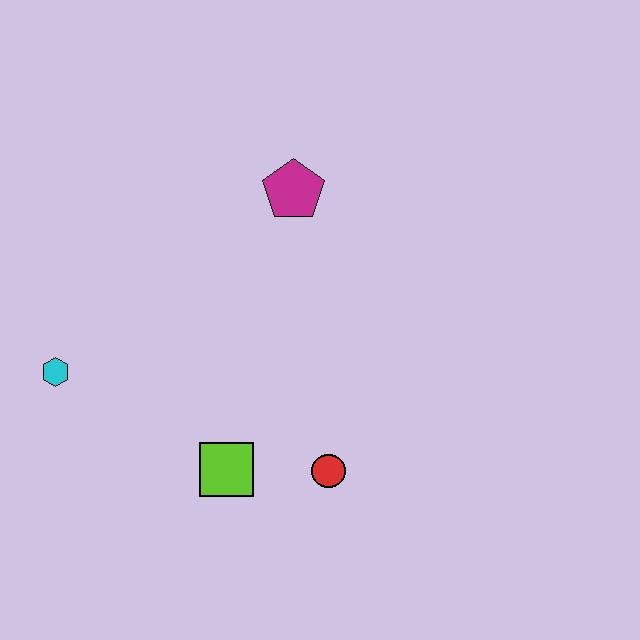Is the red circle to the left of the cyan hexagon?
No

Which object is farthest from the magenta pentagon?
The cyan hexagon is farthest from the magenta pentagon.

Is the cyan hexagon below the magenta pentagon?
Yes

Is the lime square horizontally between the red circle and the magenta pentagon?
No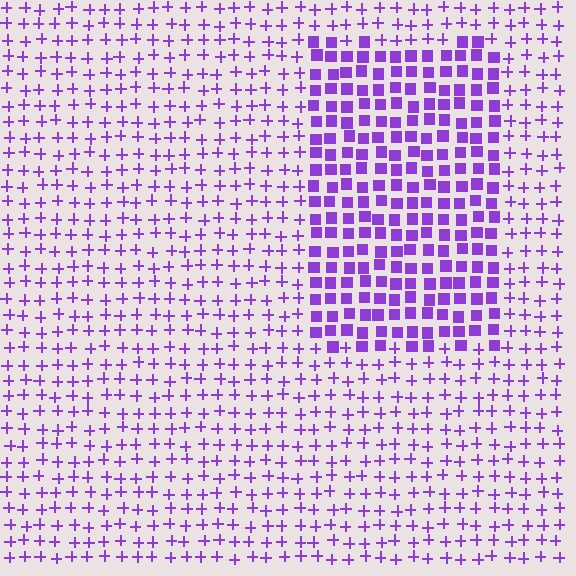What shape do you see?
I see a rectangle.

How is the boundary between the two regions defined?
The boundary is defined by a change in element shape: squares inside vs. plus signs outside. All elements share the same color and spacing.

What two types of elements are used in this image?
The image uses squares inside the rectangle region and plus signs outside it.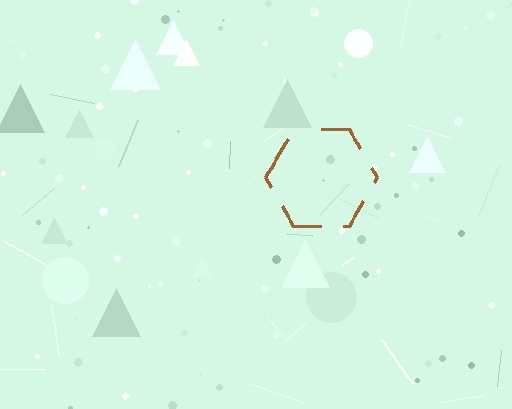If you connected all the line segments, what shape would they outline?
They would outline a hexagon.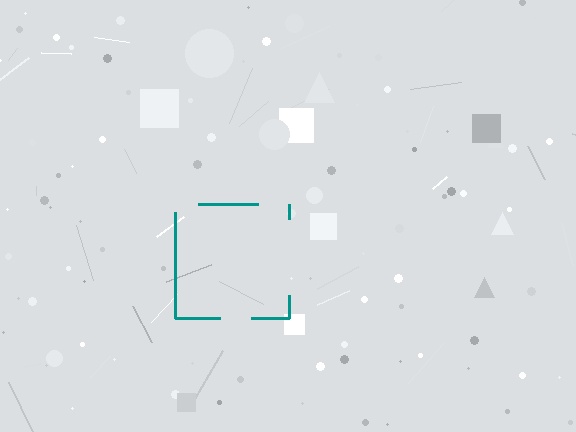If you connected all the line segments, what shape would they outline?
They would outline a square.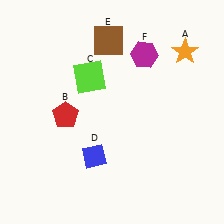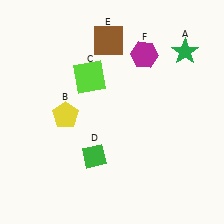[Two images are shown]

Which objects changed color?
A changed from orange to green. B changed from red to yellow. D changed from blue to green.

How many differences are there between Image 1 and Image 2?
There are 3 differences between the two images.